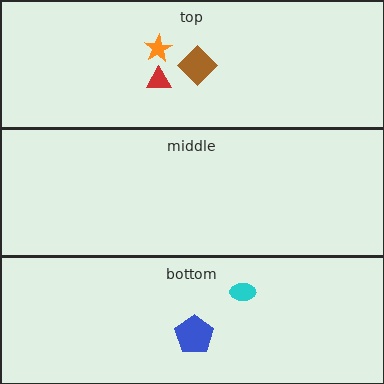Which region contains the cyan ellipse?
The bottom region.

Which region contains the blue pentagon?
The bottom region.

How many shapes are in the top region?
3.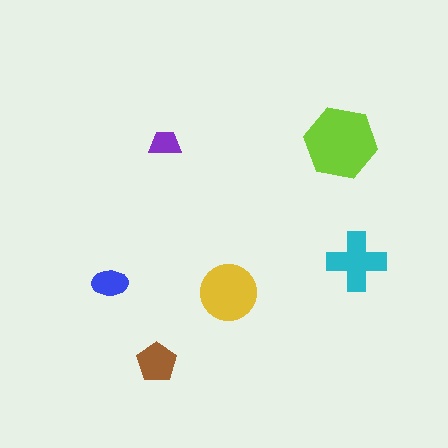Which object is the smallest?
The purple trapezoid.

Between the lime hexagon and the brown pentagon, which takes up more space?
The lime hexagon.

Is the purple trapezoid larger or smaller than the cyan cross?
Smaller.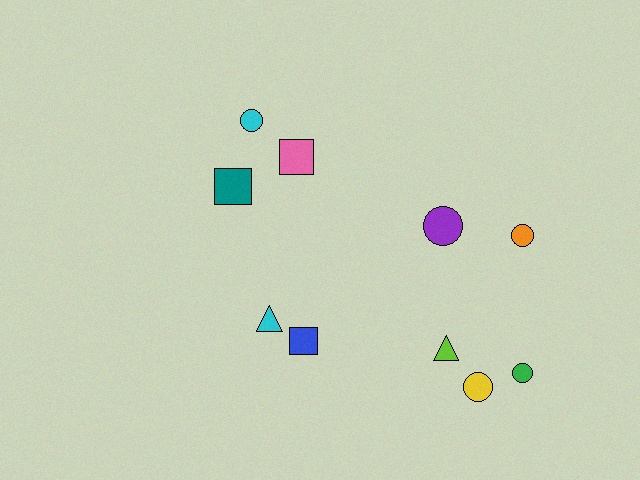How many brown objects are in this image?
There are no brown objects.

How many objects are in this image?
There are 10 objects.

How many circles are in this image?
There are 5 circles.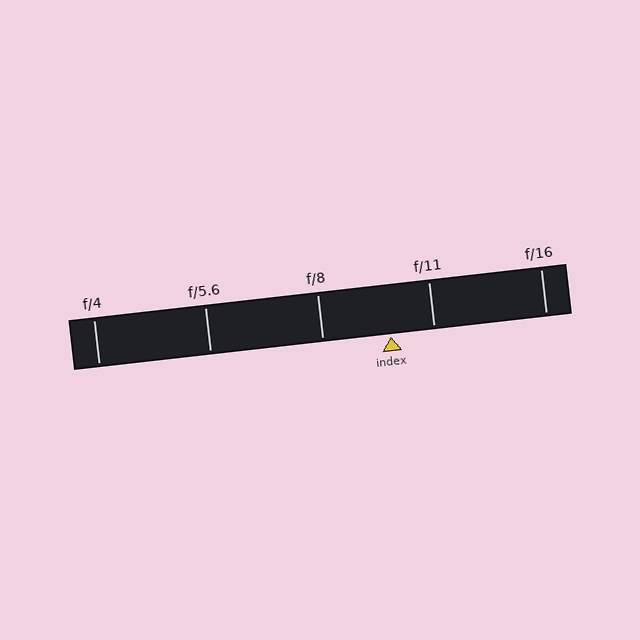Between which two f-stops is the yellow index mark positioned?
The index mark is between f/8 and f/11.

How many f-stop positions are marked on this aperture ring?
There are 5 f-stop positions marked.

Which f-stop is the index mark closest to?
The index mark is closest to f/11.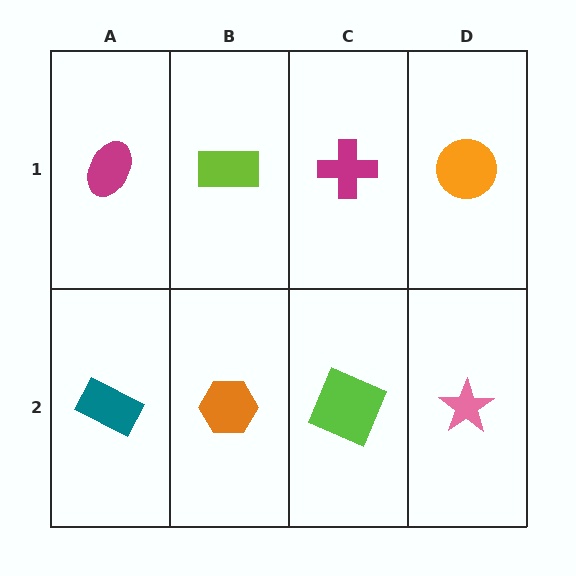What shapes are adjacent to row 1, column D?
A pink star (row 2, column D), a magenta cross (row 1, column C).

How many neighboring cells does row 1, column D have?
2.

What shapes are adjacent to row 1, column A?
A teal rectangle (row 2, column A), a lime rectangle (row 1, column B).